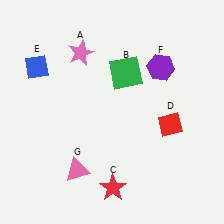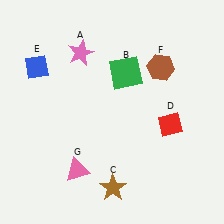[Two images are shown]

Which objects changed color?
C changed from red to brown. F changed from purple to brown.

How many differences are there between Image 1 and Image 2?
There are 2 differences between the two images.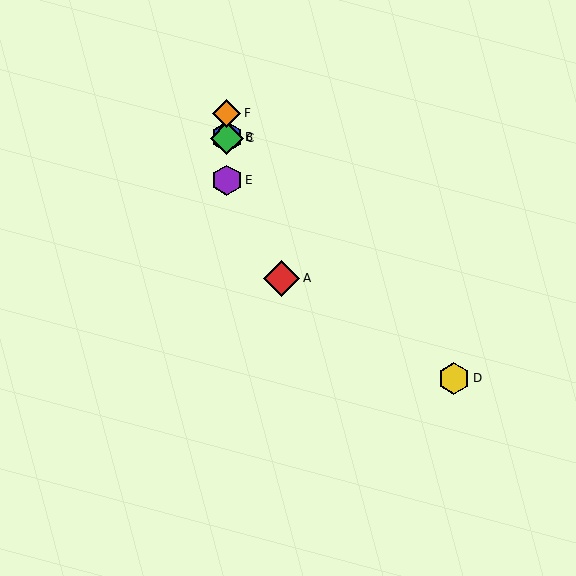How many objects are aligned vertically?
4 objects (B, C, E, F) are aligned vertically.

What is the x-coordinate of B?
Object B is at x≈227.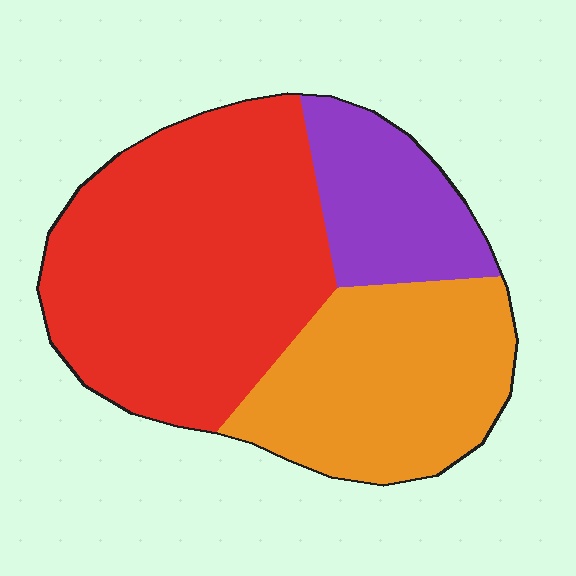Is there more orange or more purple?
Orange.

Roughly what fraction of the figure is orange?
Orange covers about 30% of the figure.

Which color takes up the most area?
Red, at roughly 50%.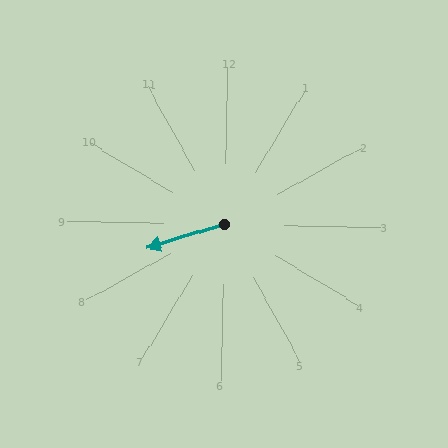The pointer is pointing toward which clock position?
Roughly 8 o'clock.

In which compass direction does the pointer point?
West.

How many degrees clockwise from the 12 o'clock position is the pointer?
Approximately 252 degrees.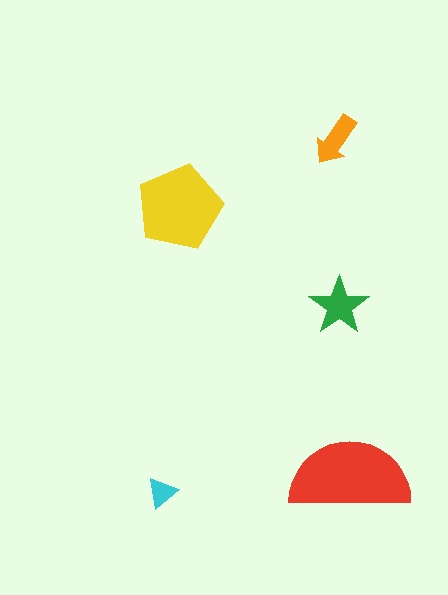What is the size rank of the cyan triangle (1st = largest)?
5th.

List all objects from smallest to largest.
The cyan triangle, the orange arrow, the green star, the yellow pentagon, the red semicircle.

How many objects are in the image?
There are 5 objects in the image.